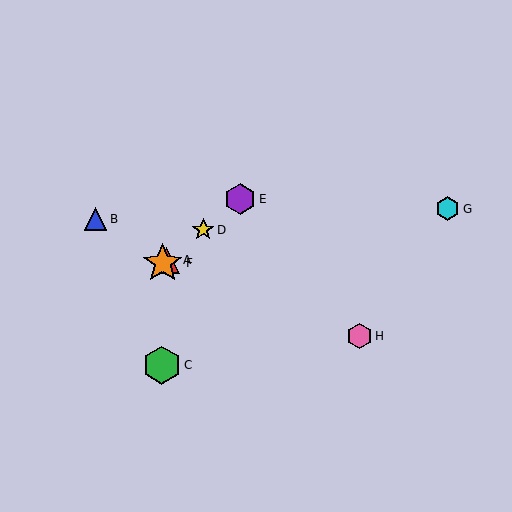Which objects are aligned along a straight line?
Objects A, D, E, F are aligned along a straight line.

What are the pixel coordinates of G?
Object G is at (448, 209).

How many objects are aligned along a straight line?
4 objects (A, D, E, F) are aligned along a straight line.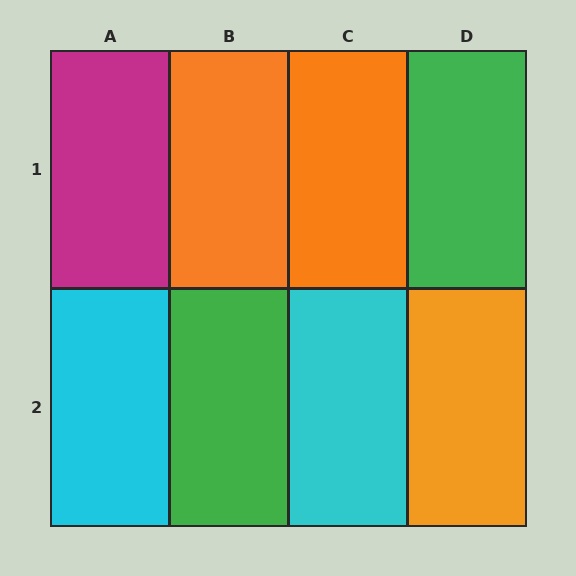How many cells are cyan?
2 cells are cyan.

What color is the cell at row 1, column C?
Orange.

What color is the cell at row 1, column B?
Orange.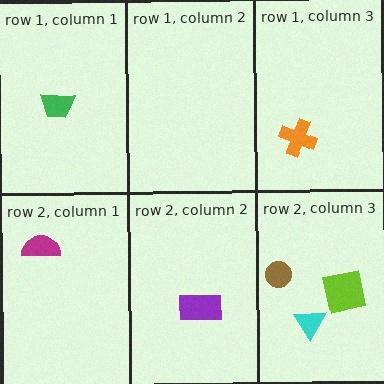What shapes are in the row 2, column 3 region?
The lime square, the brown circle, the cyan triangle.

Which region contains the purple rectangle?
The row 2, column 2 region.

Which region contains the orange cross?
The row 1, column 3 region.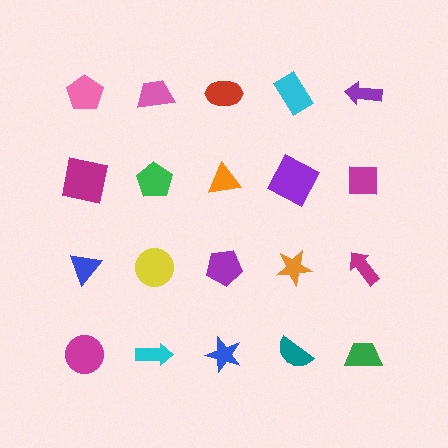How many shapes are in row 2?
5 shapes.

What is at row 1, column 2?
A pink trapezoid.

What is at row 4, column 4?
A teal semicircle.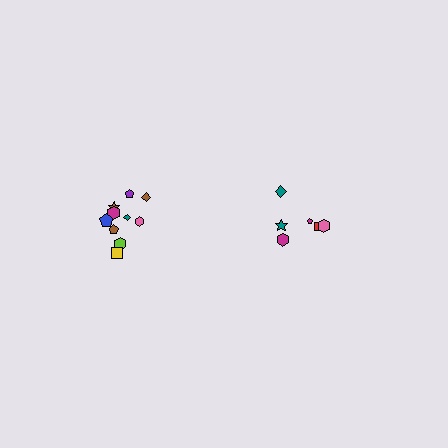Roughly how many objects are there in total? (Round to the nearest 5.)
Roughly 15 objects in total.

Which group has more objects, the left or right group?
The left group.